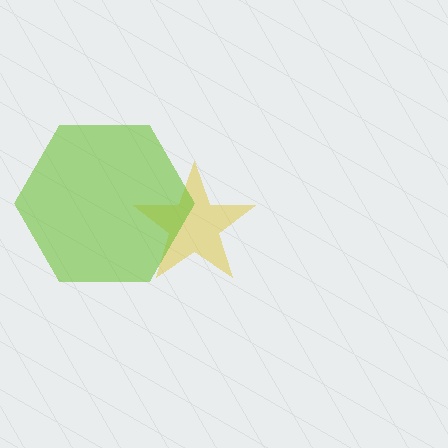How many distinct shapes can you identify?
There are 2 distinct shapes: a yellow star, a lime hexagon.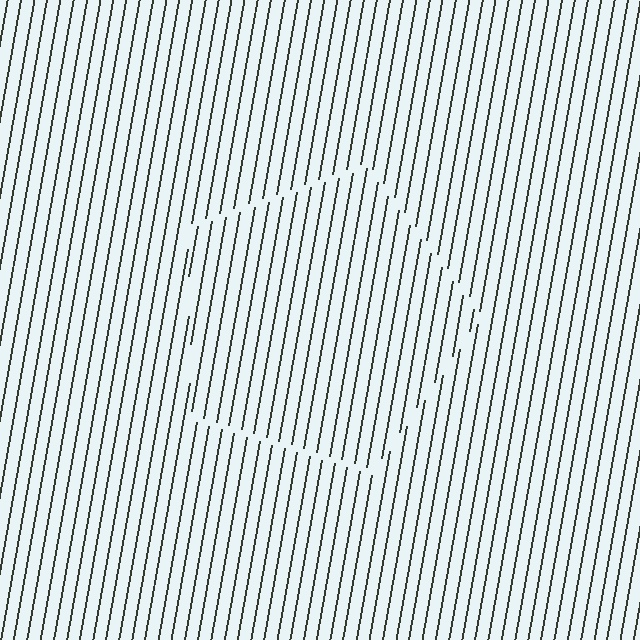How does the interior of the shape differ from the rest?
The interior of the shape contains the same grating, shifted by half a period — the contour is defined by the phase discontinuity where line-ends from the inner and outer gratings abut.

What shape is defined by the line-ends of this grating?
An illusory pentagon. The interior of the shape contains the same grating, shifted by half a period — the contour is defined by the phase discontinuity where line-ends from the inner and outer gratings abut.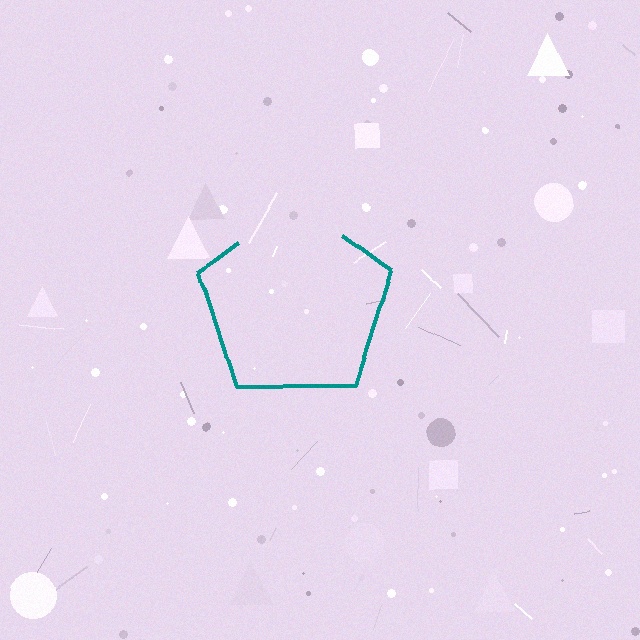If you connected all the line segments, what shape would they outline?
They would outline a pentagon.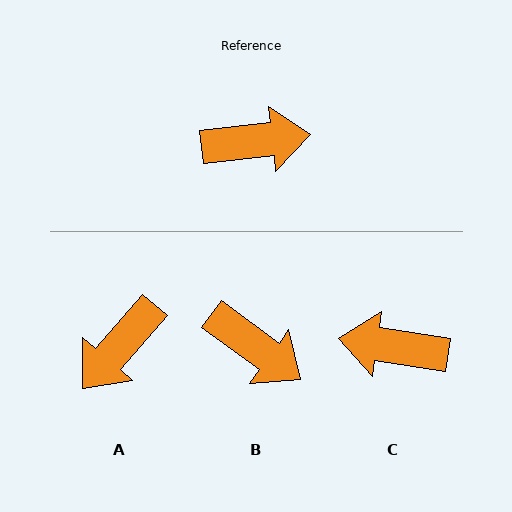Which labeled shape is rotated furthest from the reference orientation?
C, about 165 degrees away.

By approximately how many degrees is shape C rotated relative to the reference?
Approximately 165 degrees counter-clockwise.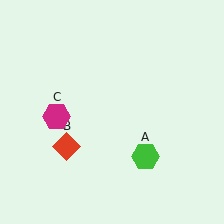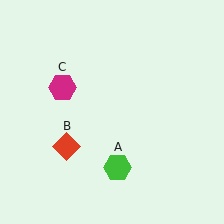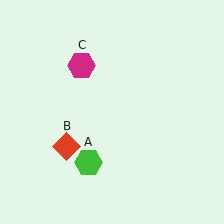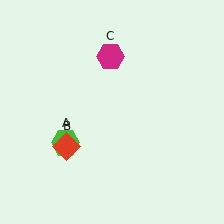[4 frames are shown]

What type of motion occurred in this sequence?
The green hexagon (object A), magenta hexagon (object C) rotated clockwise around the center of the scene.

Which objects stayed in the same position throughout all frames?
Red diamond (object B) remained stationary.